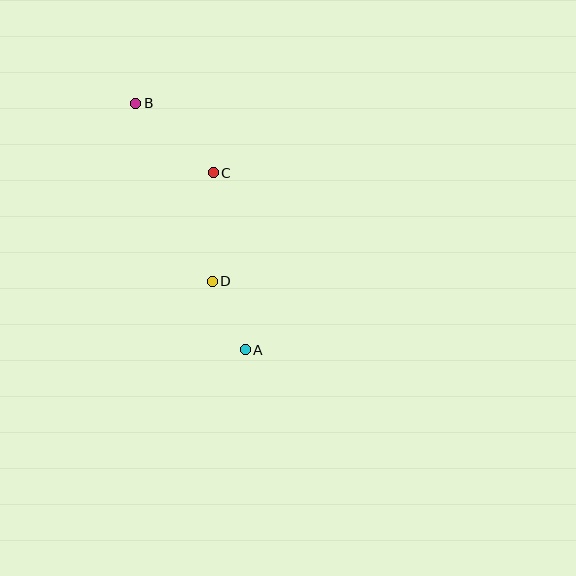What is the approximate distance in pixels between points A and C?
The distance between A and C is approximately 180 pixels.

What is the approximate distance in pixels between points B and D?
The distance between B and D is approximately 194 pixels.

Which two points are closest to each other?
Points A and D are closest to each other.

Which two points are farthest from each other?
Points A and B are farthest from each other.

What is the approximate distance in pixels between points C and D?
The distance between C and D is approximately 108 pixels.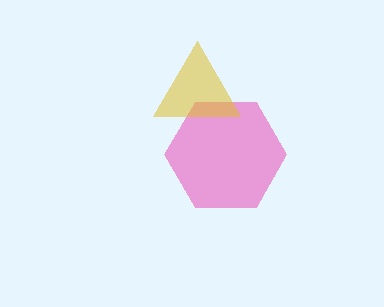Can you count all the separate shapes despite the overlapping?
Yes, there are 2 separate shapes.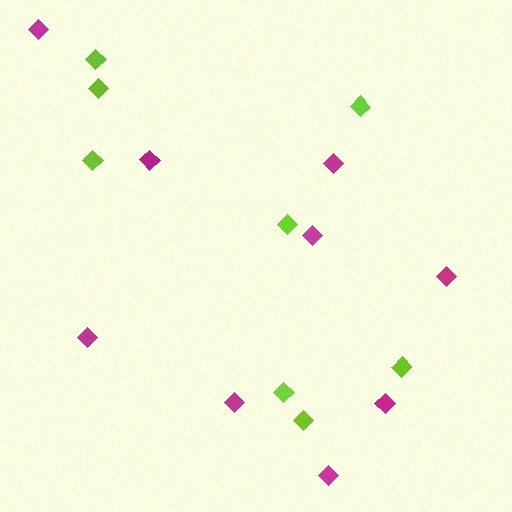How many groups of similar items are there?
There are 2 groups: one group of magenta diamonds (9) and one group of lime diamonds (8).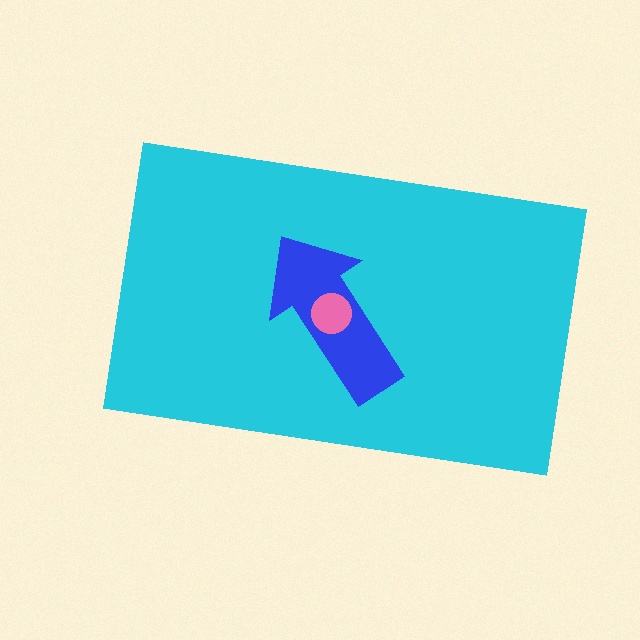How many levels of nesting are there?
3.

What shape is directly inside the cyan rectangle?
The blue arrow.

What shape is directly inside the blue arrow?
The pink circle.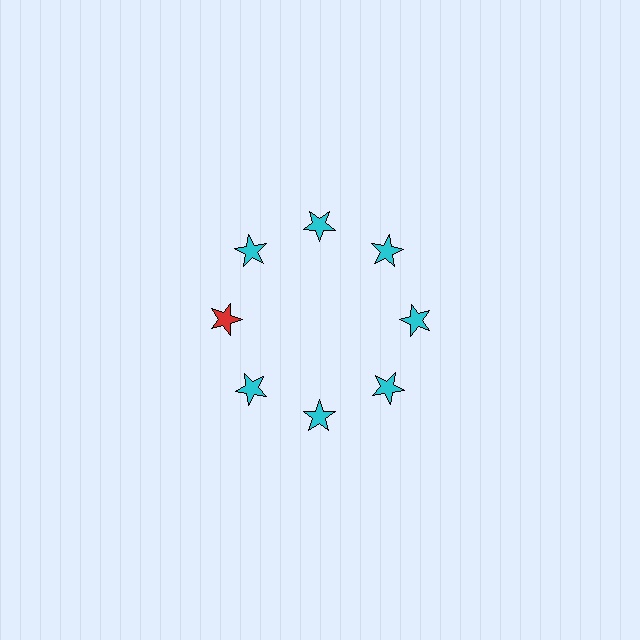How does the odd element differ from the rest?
It has a different color: red instead of cyan.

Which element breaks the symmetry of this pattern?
The red star at roughly the 9 o'clock position breaks the symmetry. All other shapes are cyan stars.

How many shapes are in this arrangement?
There are 8 shapes arranged in a ring pattern.